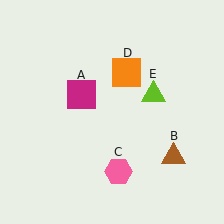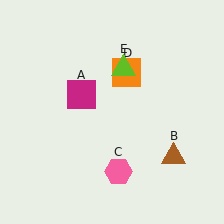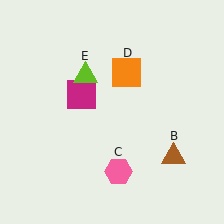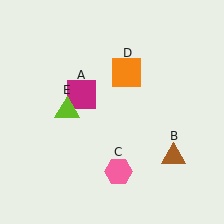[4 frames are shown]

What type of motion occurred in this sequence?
The lime triangle (object E) rotated counterclockwise around the center of the scene.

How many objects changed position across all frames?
1 object changed position: lime triangle (object E).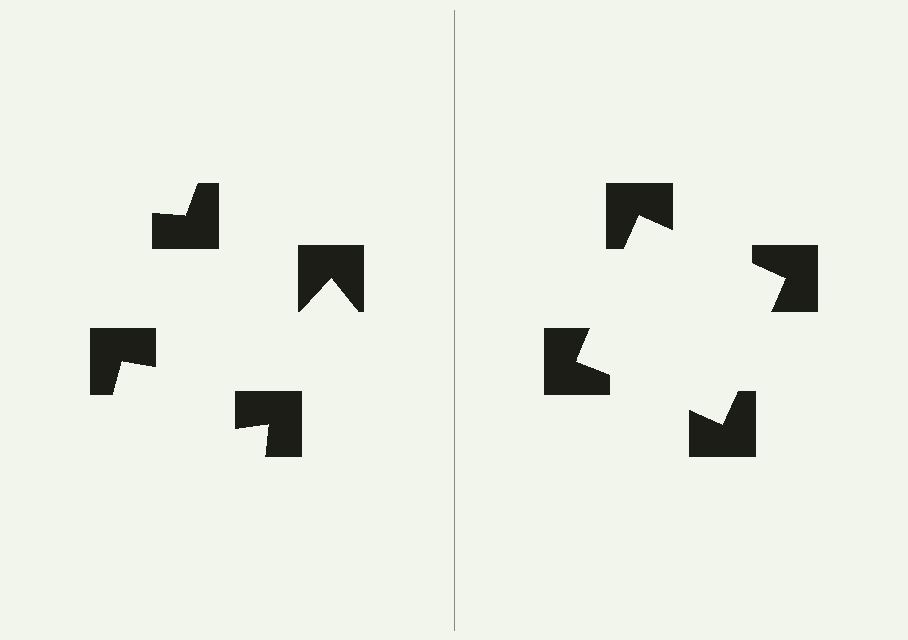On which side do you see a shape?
An illusory square appears on the right side. On the left side the wedge cuts are rotated, so no coherent shape forms.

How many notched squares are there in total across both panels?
8 — 4 on each side.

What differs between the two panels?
The notched squares are positioned identically on both sides; only the wedge orientations differ. On the right they align to a square; on the left they are misaligned.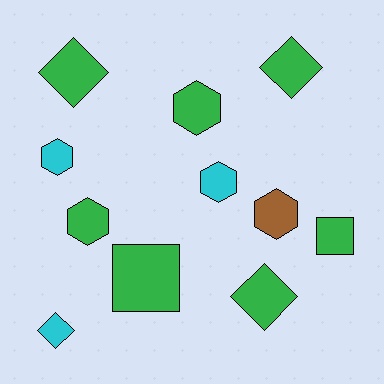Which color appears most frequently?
Green, with 7 objects.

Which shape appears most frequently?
Hexagon, with 5 objects.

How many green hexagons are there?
There are 2 green hexagons.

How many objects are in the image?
There are 11 objects.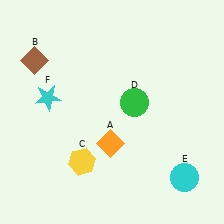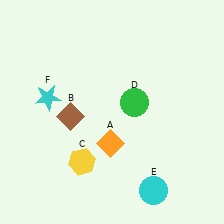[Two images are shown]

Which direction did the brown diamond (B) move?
The brown diamond (B) moved down.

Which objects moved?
The objects that moved are: the brown diamond (B), the cyan circle (E).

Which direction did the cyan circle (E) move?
The cyan circle (E) moved left.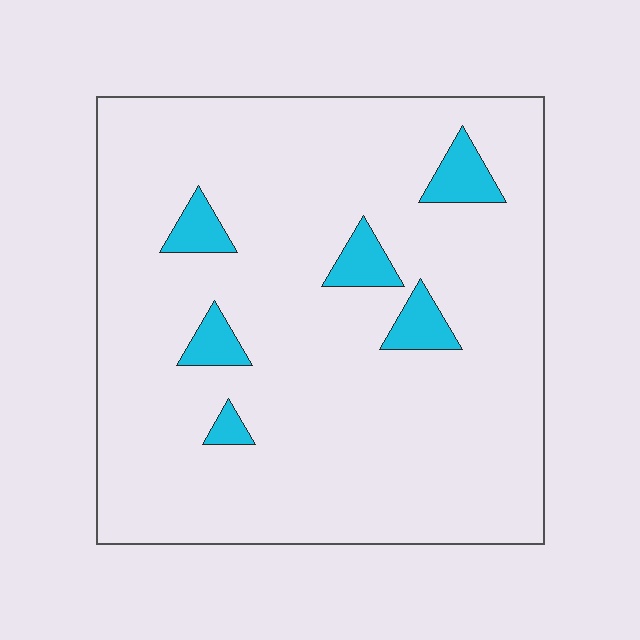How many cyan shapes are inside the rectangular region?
6.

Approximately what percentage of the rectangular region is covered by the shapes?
Approximately 10%.